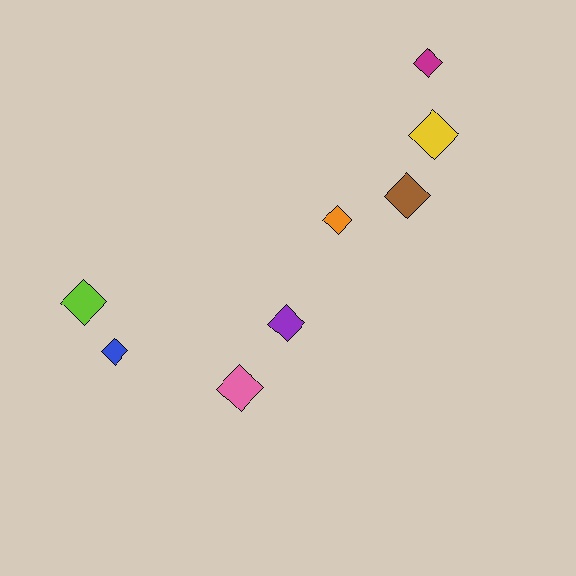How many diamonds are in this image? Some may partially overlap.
There are 8 diamonds.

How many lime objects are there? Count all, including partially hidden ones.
There is 1 lime object.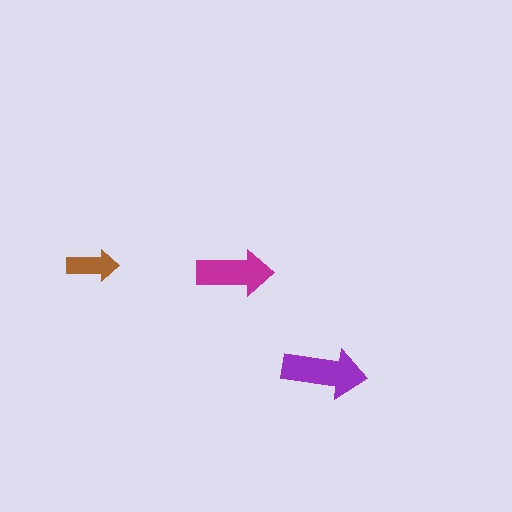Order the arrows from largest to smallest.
the purple one, the magenta one, the brown one.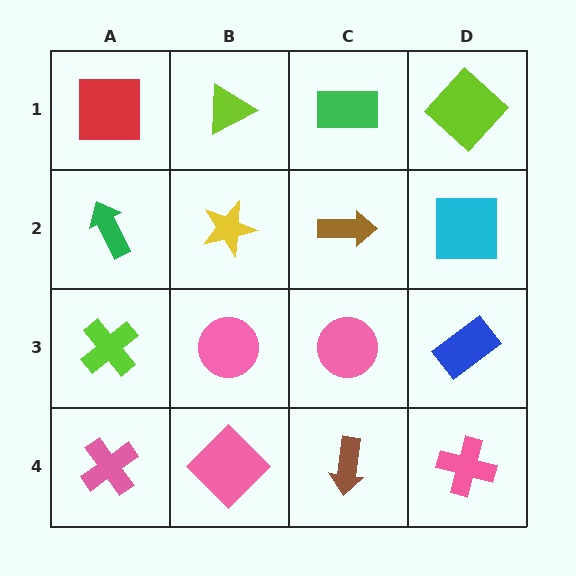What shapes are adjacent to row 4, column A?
A lime cross (row 3, column A), a pink diamond (row 4, column B).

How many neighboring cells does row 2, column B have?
4.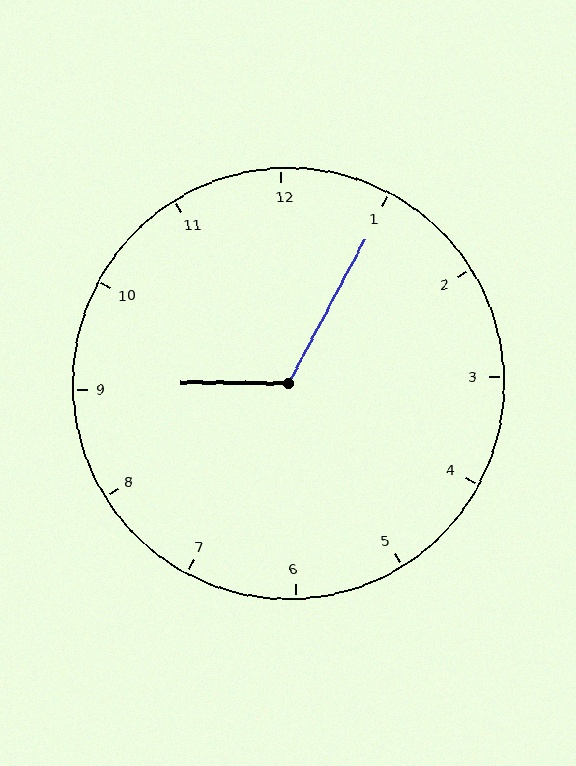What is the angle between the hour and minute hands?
Approximately 118 degrees.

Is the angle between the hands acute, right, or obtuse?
It is obtuse.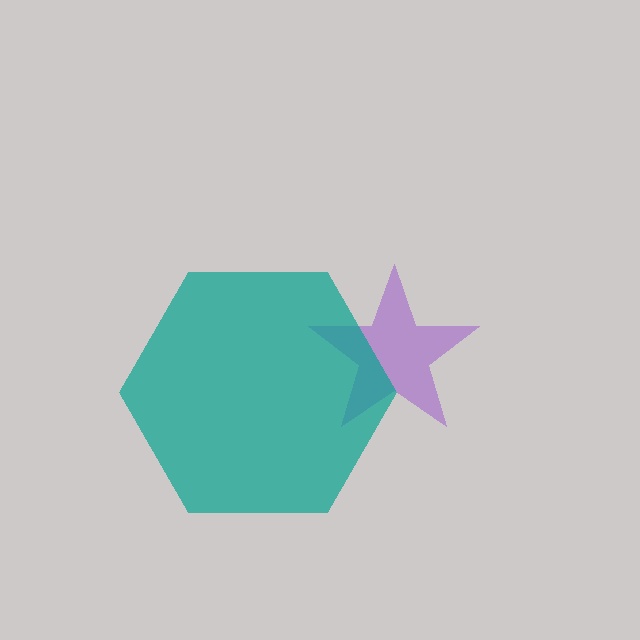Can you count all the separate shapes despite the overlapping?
Yes, there are 2 separate shapes.